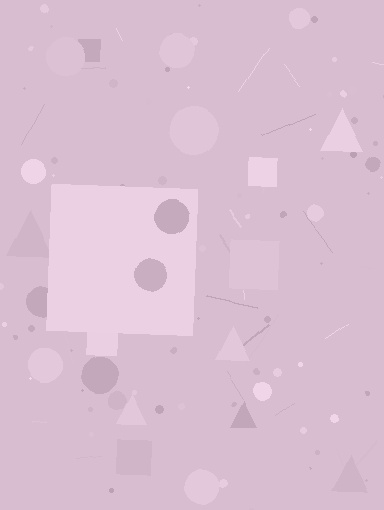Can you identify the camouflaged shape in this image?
The camouflaged shape is a square.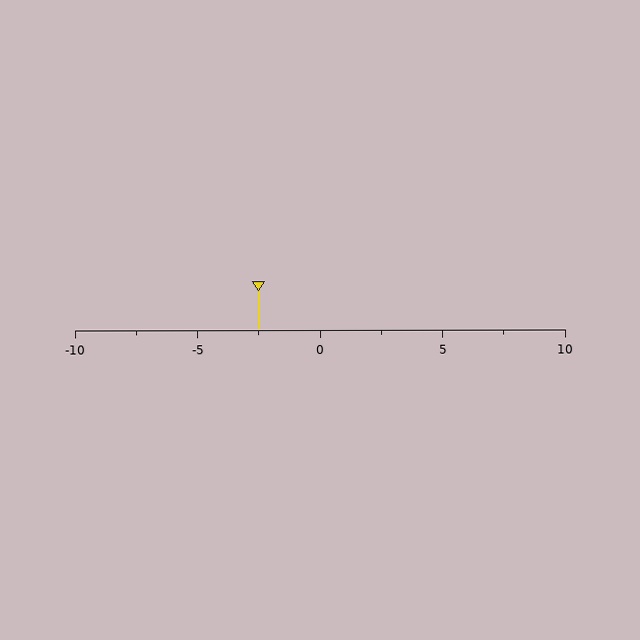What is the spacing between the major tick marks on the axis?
The major ticks are spaced 5 apart.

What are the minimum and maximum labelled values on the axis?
The axis runs from -10 to 10.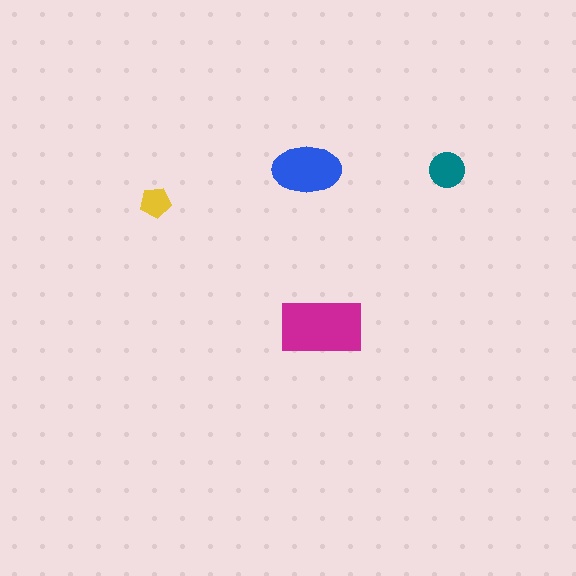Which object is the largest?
The magenta rectangle.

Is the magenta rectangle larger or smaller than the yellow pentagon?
Larger.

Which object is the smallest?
The yellow pentagon.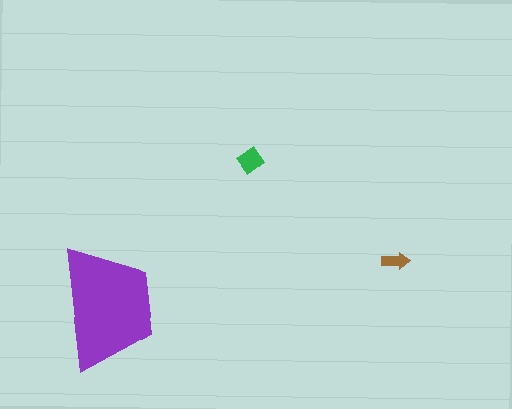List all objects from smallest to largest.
The brown arrow, the green diamond, the purple trapezoid.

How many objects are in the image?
There are 3 objects in the image.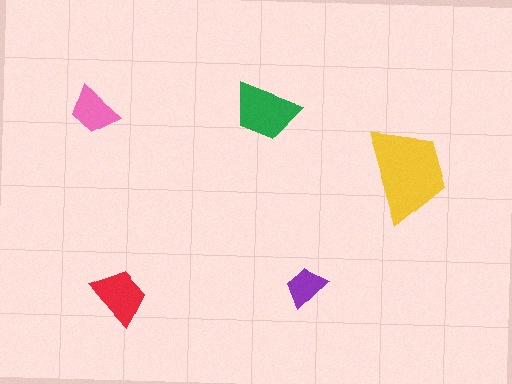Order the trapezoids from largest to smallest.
the yellow one, the green one, the red one, the pink one, the purple one.